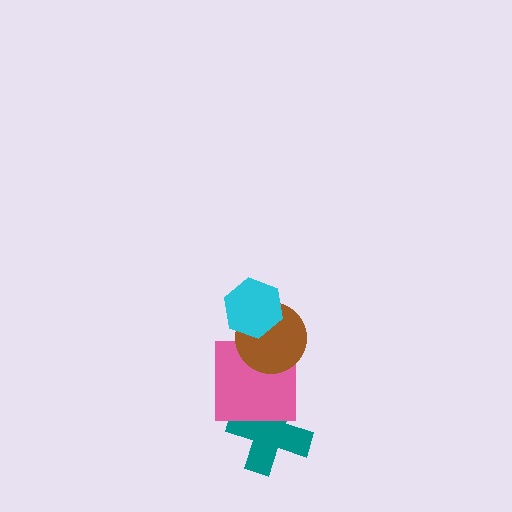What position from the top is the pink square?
The pink square is 3rd from the top.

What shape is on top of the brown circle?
The cyan hexagon is on top of the brown circle.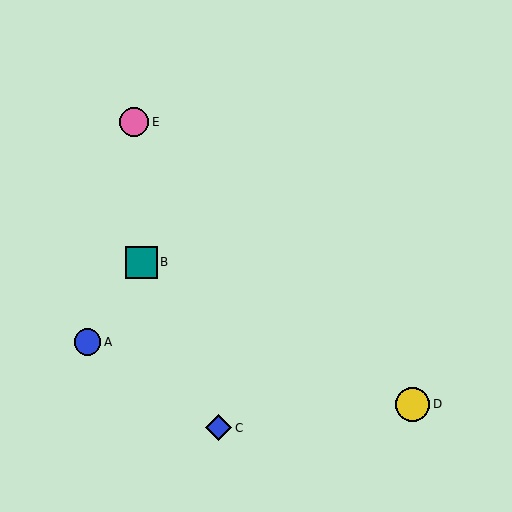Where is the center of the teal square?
The center of the teal square is at (141, 262).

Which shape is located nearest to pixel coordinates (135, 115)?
The pink circle (labeled E) at (134, 122) is nearest to that location.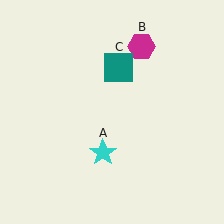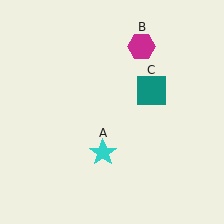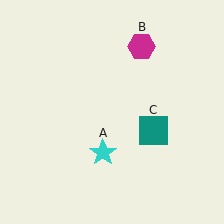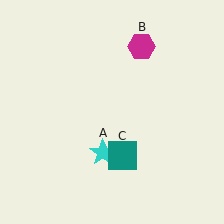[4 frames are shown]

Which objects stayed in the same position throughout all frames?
Cyan star (object A) and magenta hexagon (object B) remained stationary.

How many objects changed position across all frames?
1 object changed position: teal square (object C).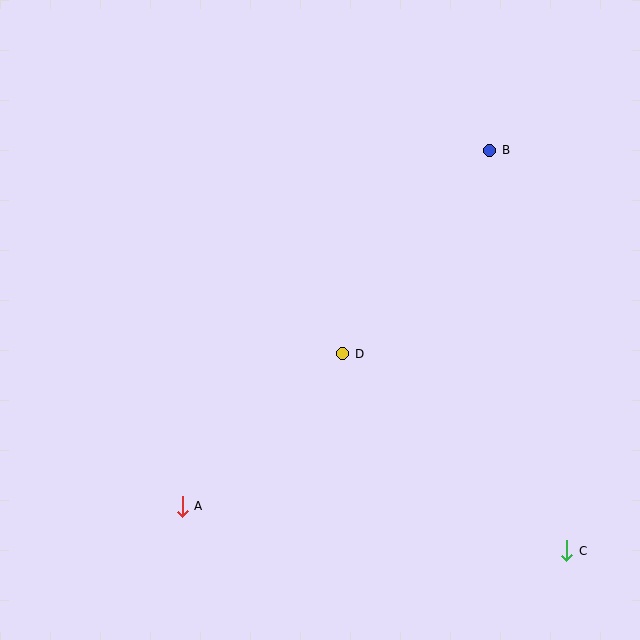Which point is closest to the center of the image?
Point D at (343, 354) is closest to the center.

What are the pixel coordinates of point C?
Point C is at (567, 551).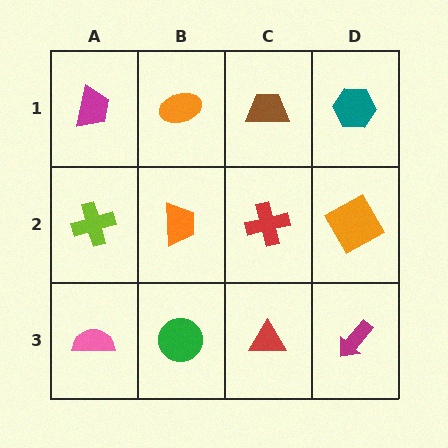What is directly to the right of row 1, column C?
A teal hexagon.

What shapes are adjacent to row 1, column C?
A red cross (row 2, column C), an orange ellipse (row 1, column B), a teal hexagon (row 1, column D).